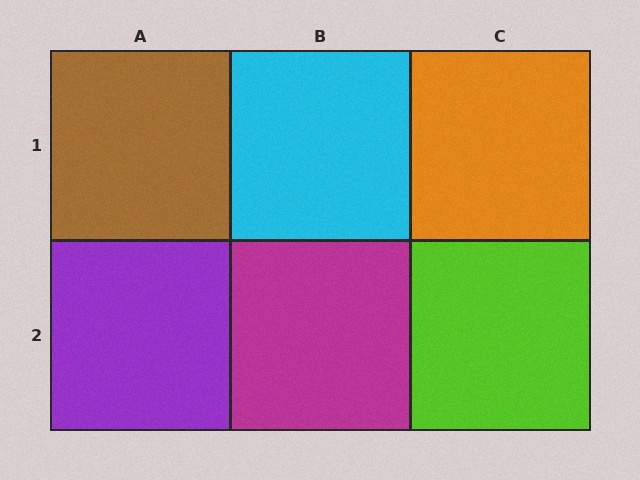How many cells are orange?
1 cell is orange.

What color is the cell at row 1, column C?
Orange.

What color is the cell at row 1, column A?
Brown.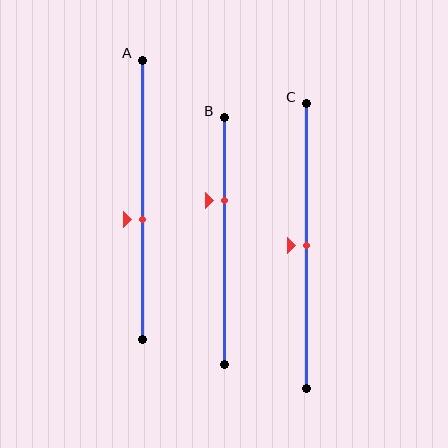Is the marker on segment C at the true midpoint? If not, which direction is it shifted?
Yes, the marker on segment C is at the true midpoint.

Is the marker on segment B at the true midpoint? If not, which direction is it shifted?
No, the marker on segment B is shifted upward by about 16% of the segment length.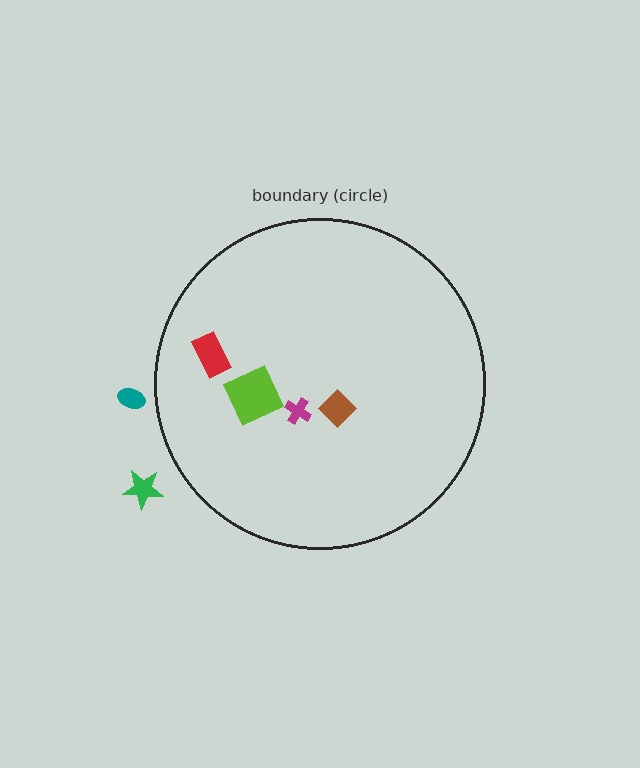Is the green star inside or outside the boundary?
Outside.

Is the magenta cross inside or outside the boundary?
Inside.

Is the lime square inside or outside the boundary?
Inside.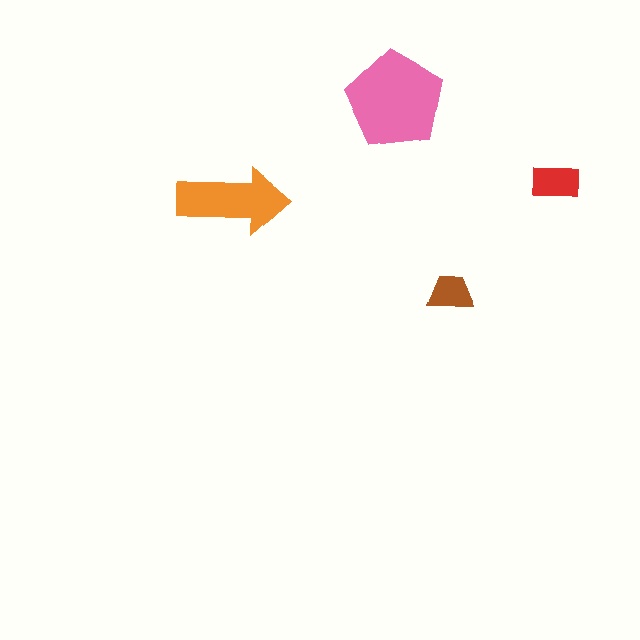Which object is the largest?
The pink pentagon.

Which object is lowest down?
The brown trapezoid is bottommost.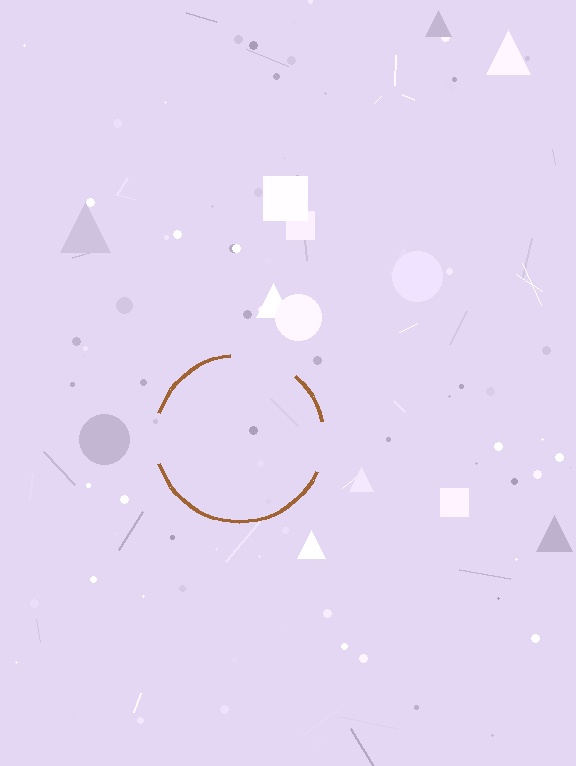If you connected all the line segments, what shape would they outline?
They would outline a circle.